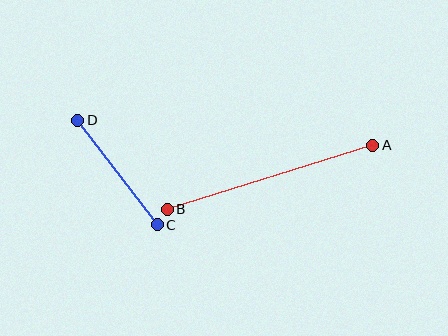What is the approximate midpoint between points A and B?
The midpoint is at approximately (270, 177) pixels.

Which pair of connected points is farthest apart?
Points A and B are farthest apart.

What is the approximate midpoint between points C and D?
The midpoint is at approximately (118, 173) pixels.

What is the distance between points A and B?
The distance is approximately 215 pixels.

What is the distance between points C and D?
The distance is approximately 131 pixels.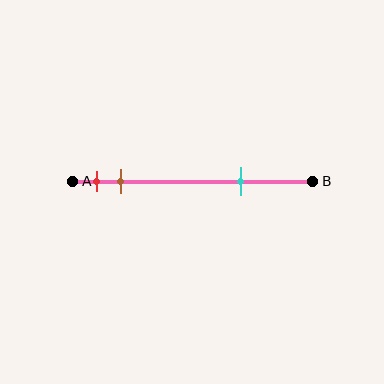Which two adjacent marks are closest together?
The red and brown marks are the closest adjacent pair.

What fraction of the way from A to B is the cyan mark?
The cyan mark is approximately 70% (0.7) of the way from A to B.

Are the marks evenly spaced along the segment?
No, the marks are not evenly spaced.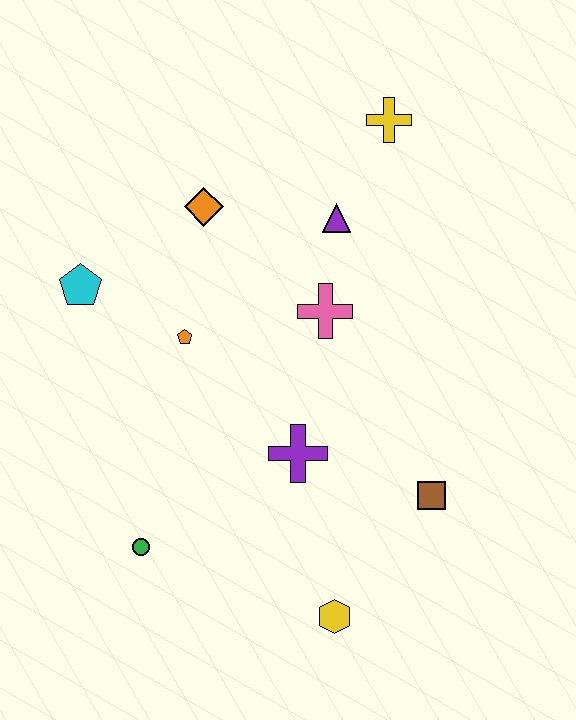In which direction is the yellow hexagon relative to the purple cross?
The yellow hexagon is below the purple cross.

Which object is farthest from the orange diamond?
The yellow hexagon is farthest from the orange diamond.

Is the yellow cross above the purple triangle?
Yes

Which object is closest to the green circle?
The purple cross is closest to the green circle.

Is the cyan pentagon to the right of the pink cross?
No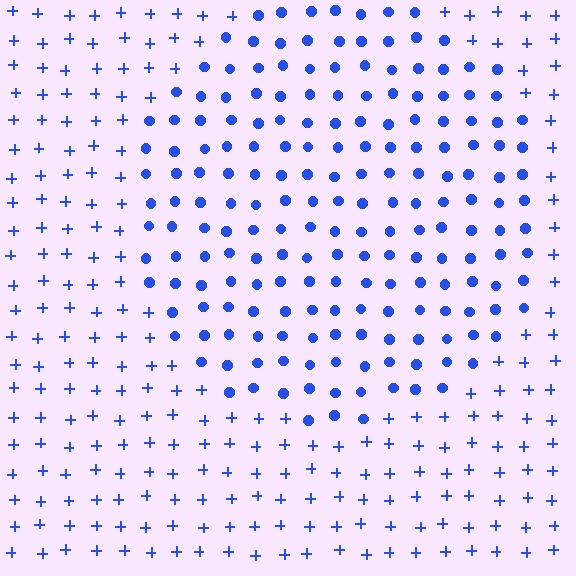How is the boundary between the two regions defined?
The boundary is defined by a change in element shape: circles inside vs. plus signs outside. All elements share the same color and spacing.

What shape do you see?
I see a circle.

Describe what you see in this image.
The image is filled with small blue elements arranged in a uniform grid. A circle-shaped region contains circles, while the surrounding area contains plus signs. The boundary is defined purely by the change in element shape.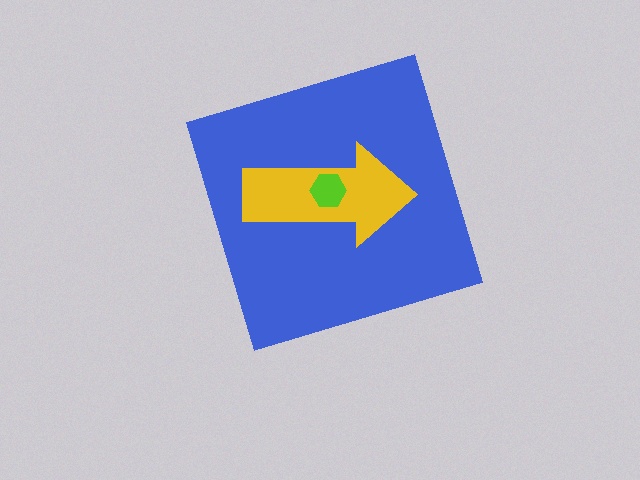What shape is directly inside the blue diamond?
The yellow arrow.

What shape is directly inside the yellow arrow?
The lime hexagon.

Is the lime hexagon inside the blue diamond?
Yes.